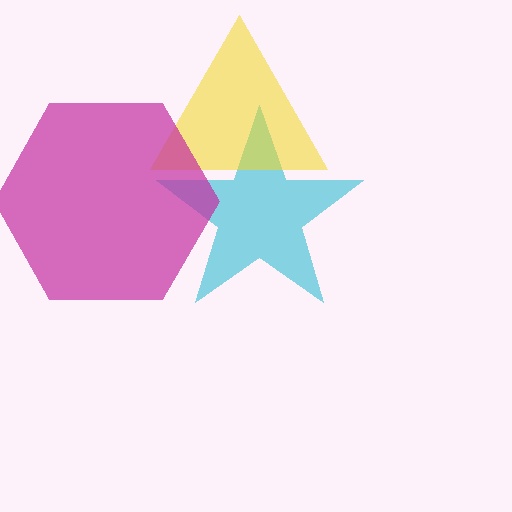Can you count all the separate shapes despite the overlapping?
Yes, there are 3 separate shapes.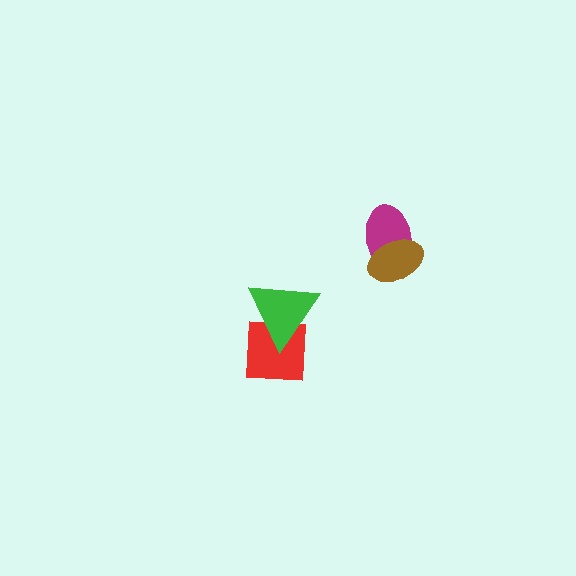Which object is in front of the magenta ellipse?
The brown ellipse is in front of the magenta ellipse.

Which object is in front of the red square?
The green triangle is in front of the red square.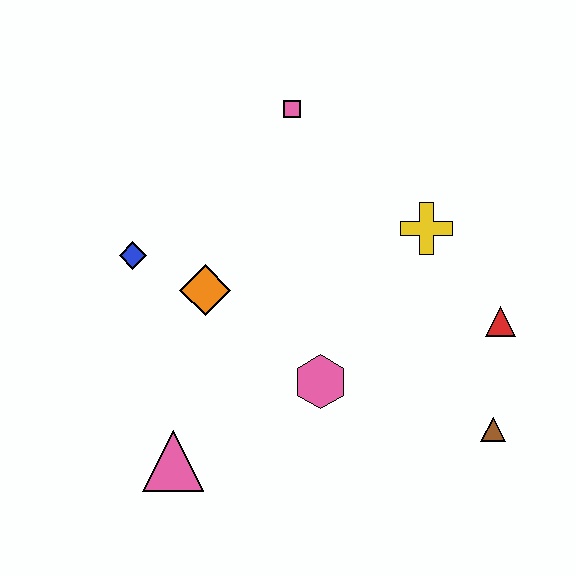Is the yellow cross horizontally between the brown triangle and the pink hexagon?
Yes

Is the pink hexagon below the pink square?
Yes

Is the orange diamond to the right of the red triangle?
No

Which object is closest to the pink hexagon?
The orange diamond is closest to the pink hexagon.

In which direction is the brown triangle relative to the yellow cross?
The brown triangle is below the yellow cross.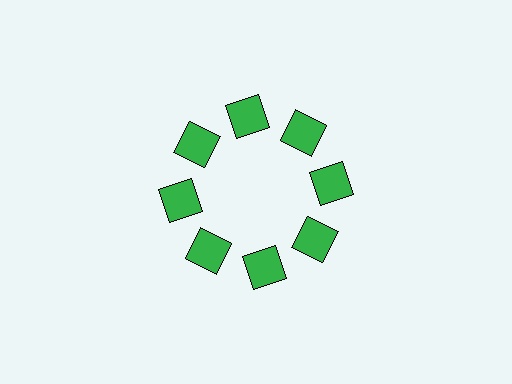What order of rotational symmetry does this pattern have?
This pattern has 8-fold rotational symmetry.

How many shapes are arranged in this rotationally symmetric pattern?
There are 8 shapes, arranged in 8 groups of 1.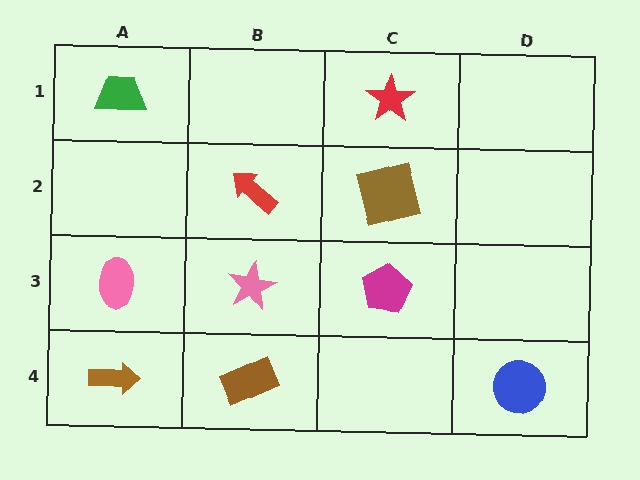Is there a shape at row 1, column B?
No, that cell is empty.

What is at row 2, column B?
A red arrow.